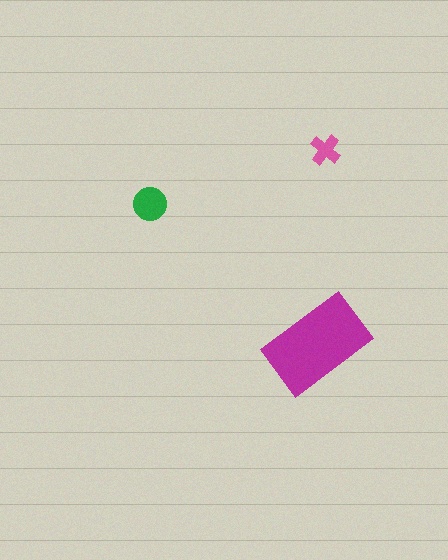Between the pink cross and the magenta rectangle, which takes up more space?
The magenta rectangle.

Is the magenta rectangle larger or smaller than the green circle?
Larger.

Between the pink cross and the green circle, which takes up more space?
The green circle.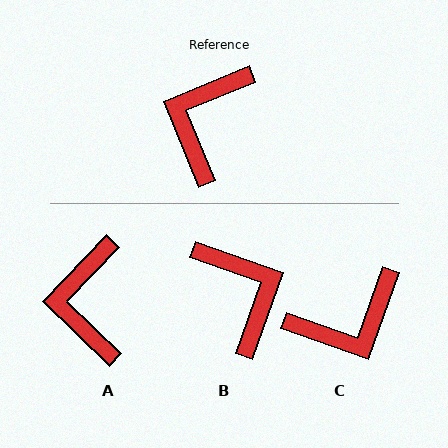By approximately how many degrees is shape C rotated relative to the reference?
Approximately 138 degrees counter-clockwise.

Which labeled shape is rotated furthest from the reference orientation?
C, about 138 degrees away.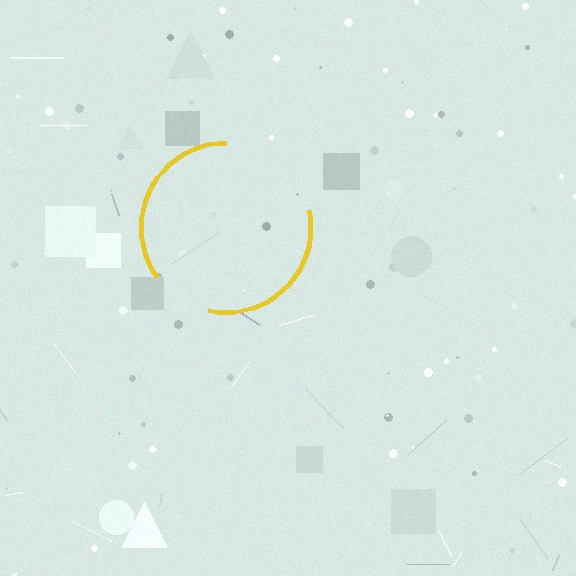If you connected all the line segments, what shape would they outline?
They would outline a circle.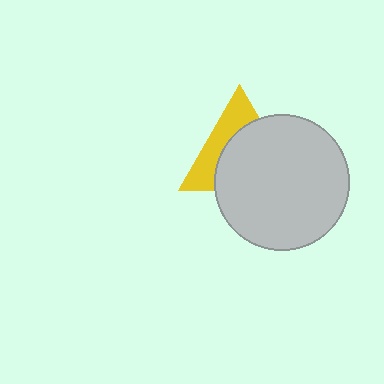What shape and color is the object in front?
The object in front is a light gray circle.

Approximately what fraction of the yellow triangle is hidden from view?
Roughly 62% of the yellow triangle is hidden behind the light gray circle.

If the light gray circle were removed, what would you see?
You would see the complete yellow triangle.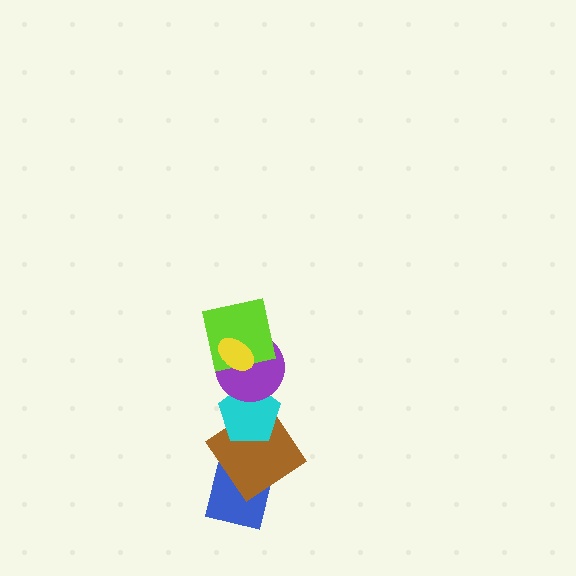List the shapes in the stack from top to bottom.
From top to bottom: the yellow ellipse, the lime square, the purple circle, the cyan pentagon, the brown diamond, the blue square.